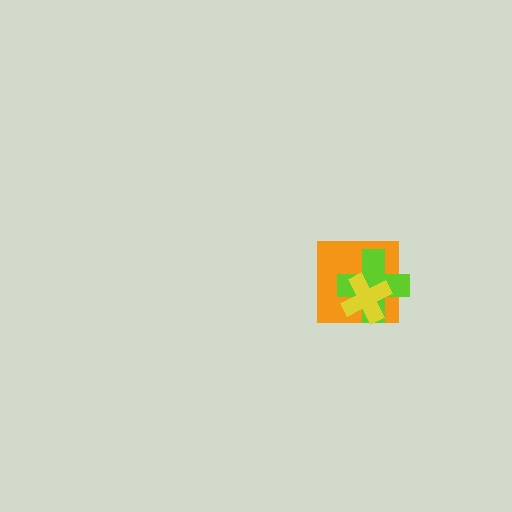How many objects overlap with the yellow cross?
2 objects overlap with the yellow cross.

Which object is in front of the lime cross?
The yellow cross is in front of the lime cross.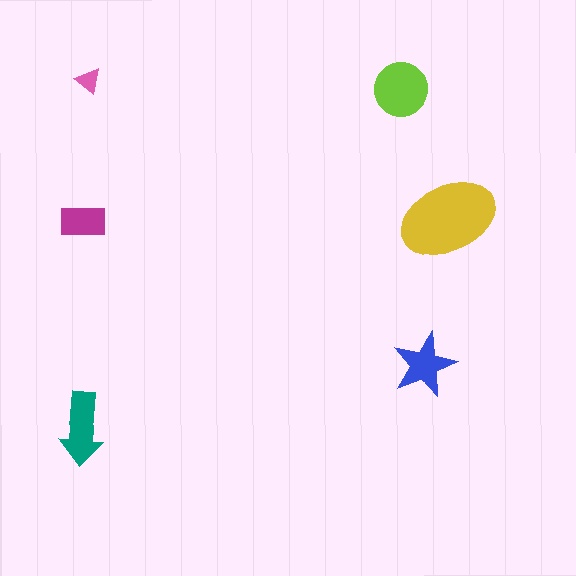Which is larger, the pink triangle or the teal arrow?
The teal arrow.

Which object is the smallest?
The pink triangle.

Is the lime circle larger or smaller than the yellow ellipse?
Smaller.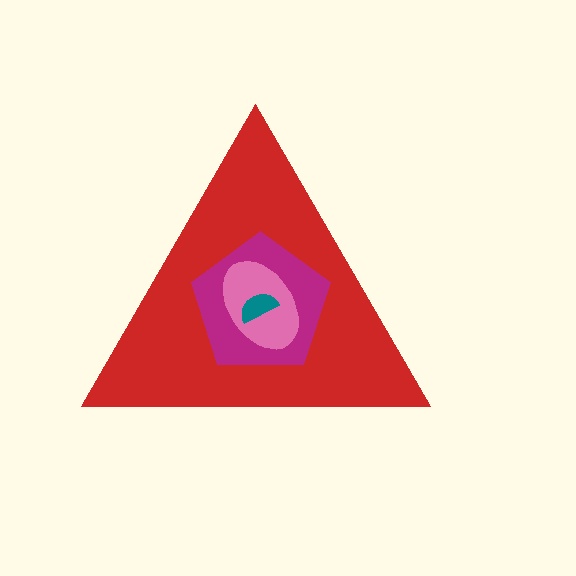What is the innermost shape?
The teal semicircle.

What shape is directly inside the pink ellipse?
The teal semicircle.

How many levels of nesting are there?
4.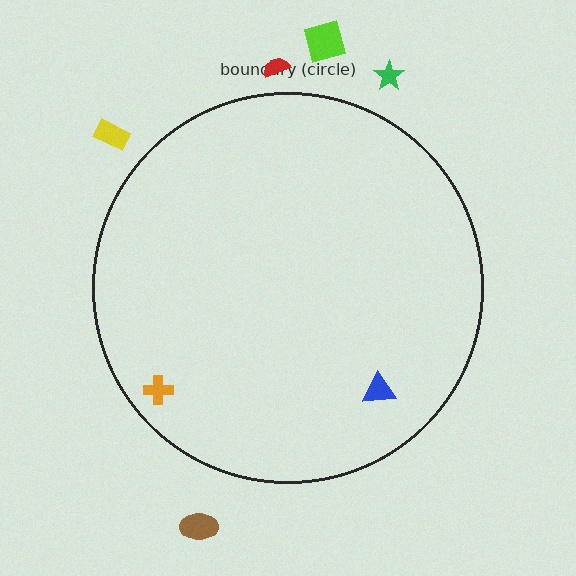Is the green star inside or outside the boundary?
Outside.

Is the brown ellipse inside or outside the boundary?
Outside.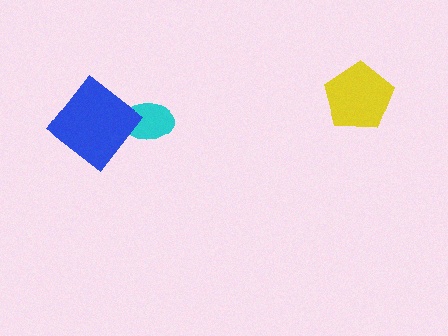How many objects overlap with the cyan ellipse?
1 object overlaps with the cyan ellipse.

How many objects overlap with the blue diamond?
1 object overlaps with the blue diamond.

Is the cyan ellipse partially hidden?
Yes, it is partially covered by another shape.